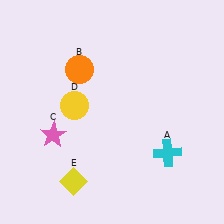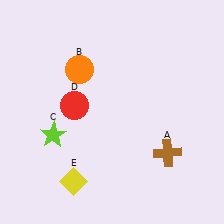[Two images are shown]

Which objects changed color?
A changed from cyan to brown. C changed from pink to lime. D changed from yellow to red.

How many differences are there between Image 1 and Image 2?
There are 3 differences between the two images.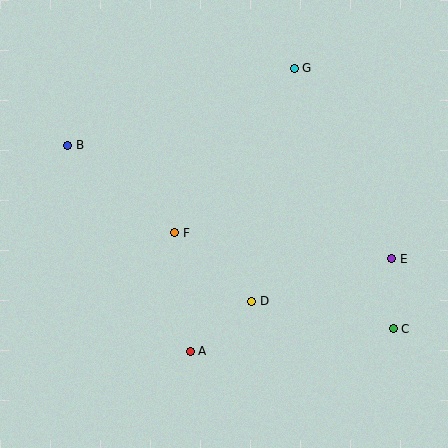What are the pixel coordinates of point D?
Point D is at (252, 301).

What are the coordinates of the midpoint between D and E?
The midpoint between D and E is at (322, 280).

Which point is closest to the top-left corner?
Point B is closest to the top-left corner.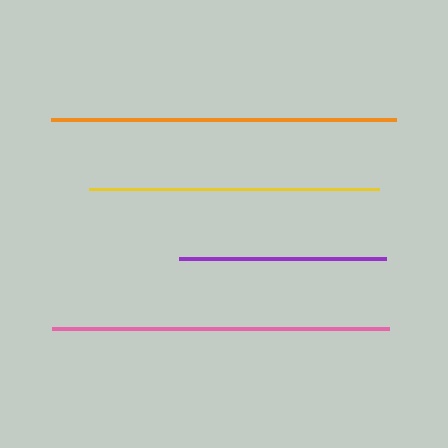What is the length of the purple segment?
The purple segment is approximately 207 pixels long.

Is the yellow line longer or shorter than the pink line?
The pink line is longer than the yellow line.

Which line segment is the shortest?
The purple line is the shortest at approximately 207 pixels.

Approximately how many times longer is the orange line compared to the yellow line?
The orange line is approximately 1.2 times the length of the yellow line.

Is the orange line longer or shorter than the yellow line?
The orange line is longer than the yellow line.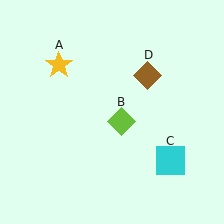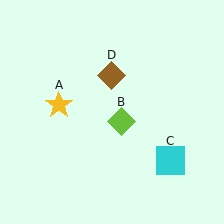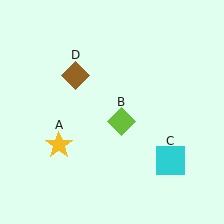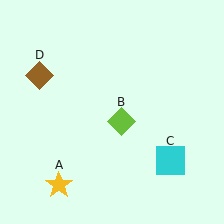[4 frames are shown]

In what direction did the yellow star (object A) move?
The yellow star (object A) moved down.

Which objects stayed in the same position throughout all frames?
Lime diamond (object B) and cyan square (object C) remained stationary.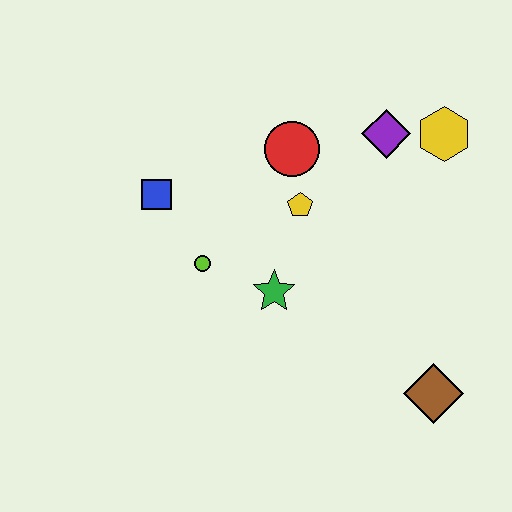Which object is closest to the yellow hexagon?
The purple diamond is closest to the yellow hexagon.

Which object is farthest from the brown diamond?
The blue square is farthest from the brown diamond.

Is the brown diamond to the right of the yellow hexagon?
No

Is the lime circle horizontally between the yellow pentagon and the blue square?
Yes